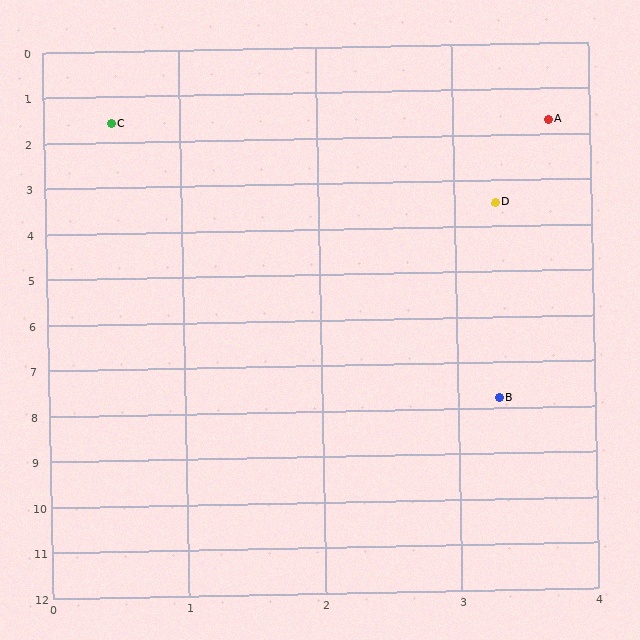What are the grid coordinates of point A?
Point A is at approximately (3.7, 1.7).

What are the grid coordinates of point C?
Point C is at approximately (0.5, 1.6).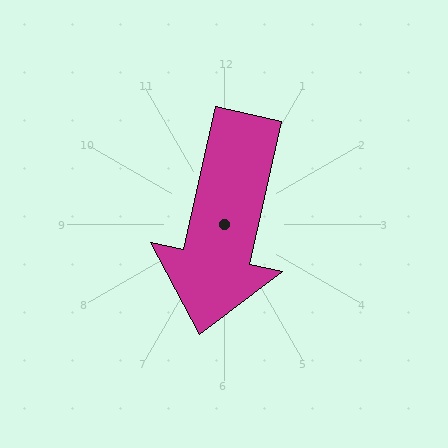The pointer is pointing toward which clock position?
Roughly 6 o'clock.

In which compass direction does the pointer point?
South.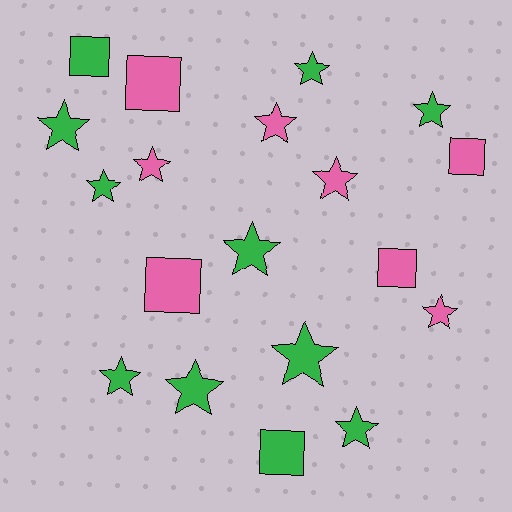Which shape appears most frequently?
Star, with 13 objects.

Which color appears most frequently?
Green, with 11 objects.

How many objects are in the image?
There are 19 objects.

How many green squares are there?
There are 2 green squares.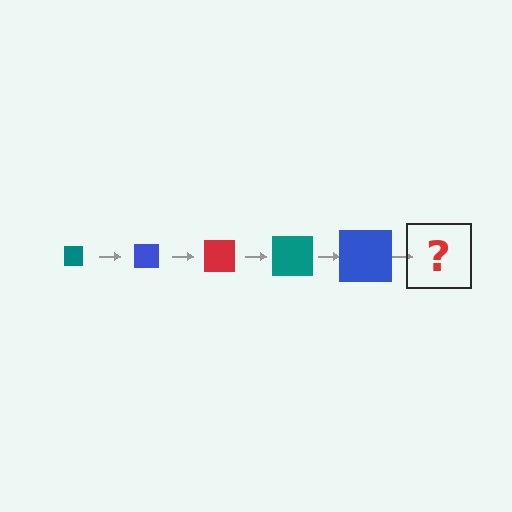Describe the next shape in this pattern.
It should be a red square, larger than the previous one.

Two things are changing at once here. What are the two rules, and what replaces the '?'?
The two rules are that the square grows larger each step and the color cycles through teal, blue, and red. The '?' should be a red square, larger than the previous one.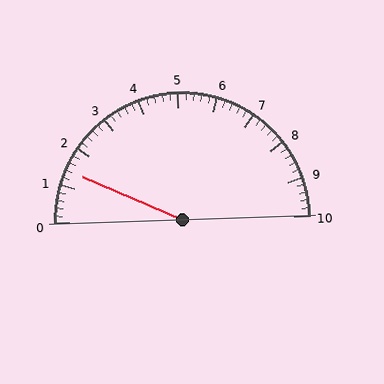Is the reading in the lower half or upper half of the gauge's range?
The reading is in the lower half of the range (0 to 10).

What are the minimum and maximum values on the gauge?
The gauge ranges from 0 to 10.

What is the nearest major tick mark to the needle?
The nearest major tick mark is 1.